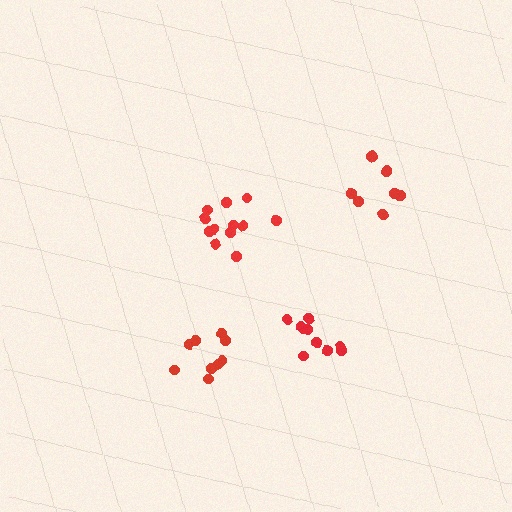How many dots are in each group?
Group 1: 12 dots, Group 2: 9 dots, Group 3: 9 dots, Group 4: 10 dots (40 total).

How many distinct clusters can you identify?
There are 4 distinct clusters.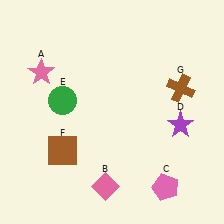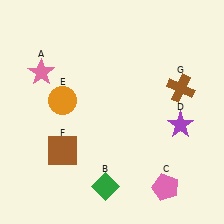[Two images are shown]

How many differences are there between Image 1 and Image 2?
There are 2 differences between the two images.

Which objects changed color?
B changed from pink to green. E changed from green to orange.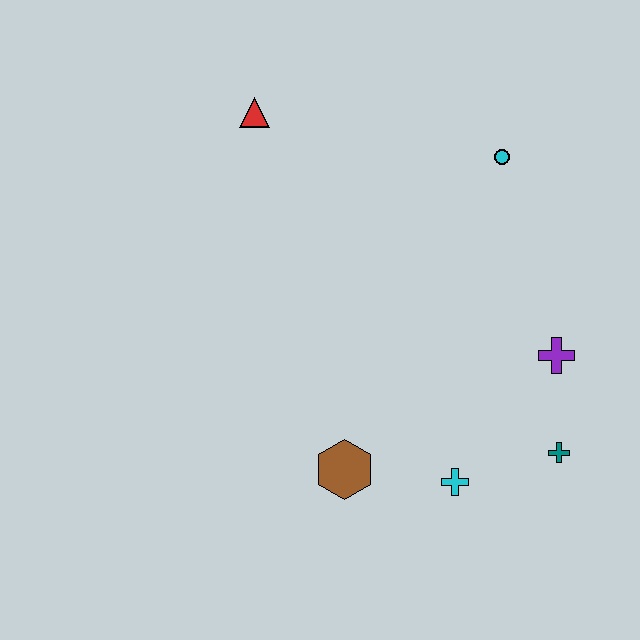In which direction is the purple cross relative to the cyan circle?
The purple cross is below the cyan circle.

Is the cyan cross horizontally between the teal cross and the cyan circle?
No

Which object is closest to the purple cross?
The teal cross is closest to the purple cross.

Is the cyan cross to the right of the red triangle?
Yes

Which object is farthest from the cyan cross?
The red triangle is farthest from the cyan cross.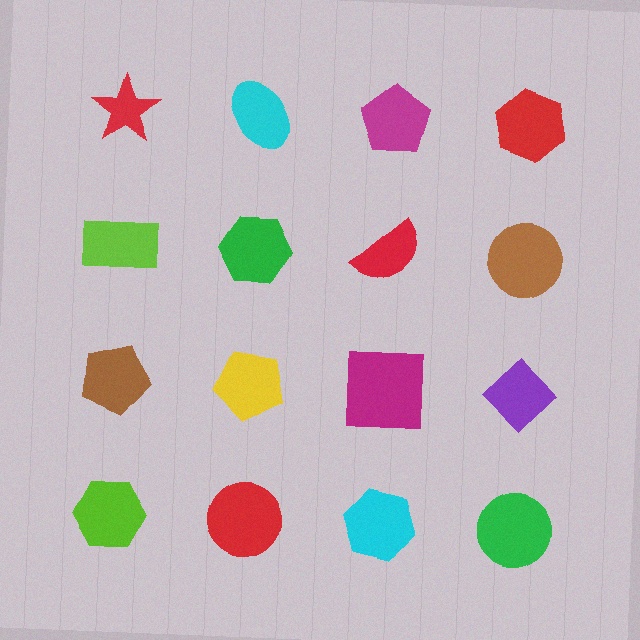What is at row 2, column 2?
A green hexagon.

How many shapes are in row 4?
4 shapes.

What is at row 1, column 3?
A magenta pentagon.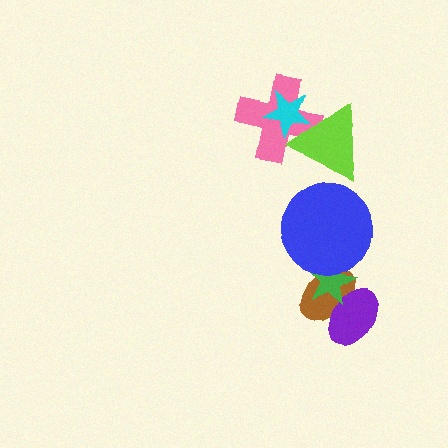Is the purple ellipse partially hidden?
Yes, it is partially covered by another shape.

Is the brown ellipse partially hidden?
Yes, it is partially covered by another shape.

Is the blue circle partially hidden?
No, no other shape covers it.